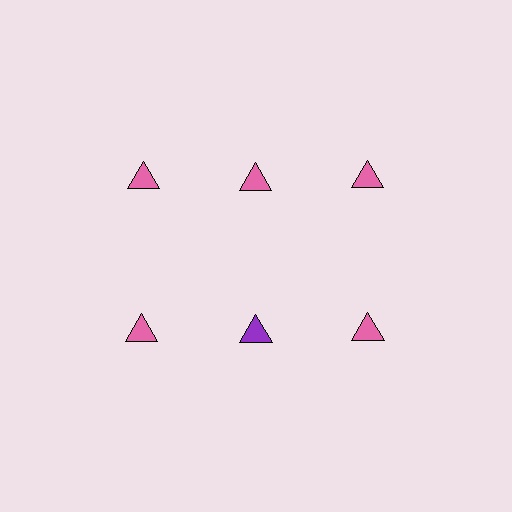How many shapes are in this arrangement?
There are 6 shapes arranged in a grid pattern.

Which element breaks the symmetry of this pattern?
The purple triangle in the second row, second from left column breaks the symmetry. All other shapes are pink triangles.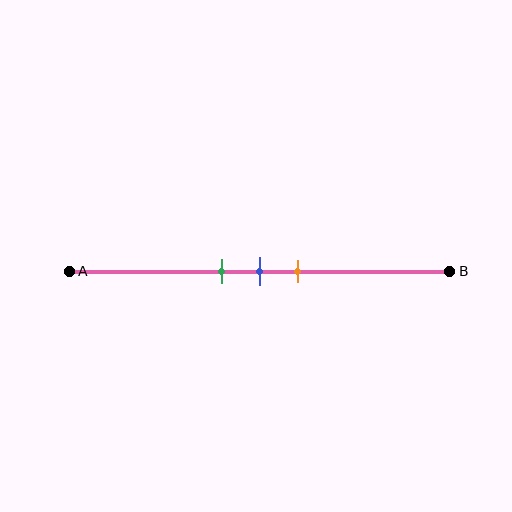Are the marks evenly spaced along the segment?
Yes, the marks are approximately evenly spaced.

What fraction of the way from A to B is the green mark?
The green mark is approximately 40% (0.4) of the way from A to B.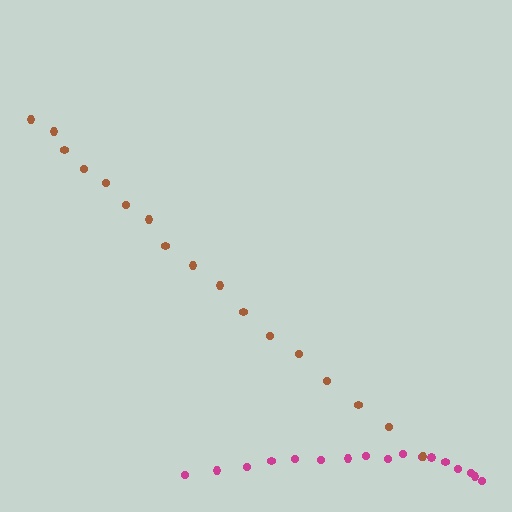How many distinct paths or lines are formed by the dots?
There are 2 distinct paths.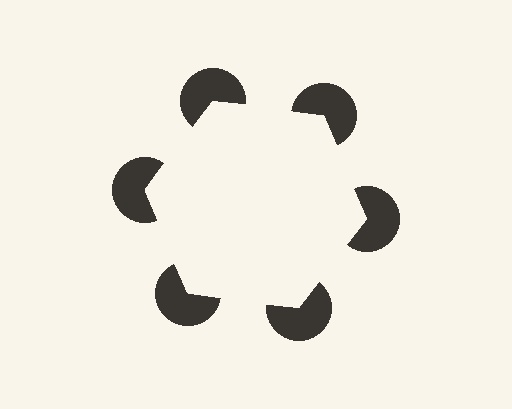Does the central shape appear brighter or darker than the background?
It typically appears slightly brighter than the background, even though no actual brightness change is drawn.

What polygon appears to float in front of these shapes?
An illusory hexagon — its edges are inferred from the aligned wedge cuts in the pac-man discs, not physically drawn.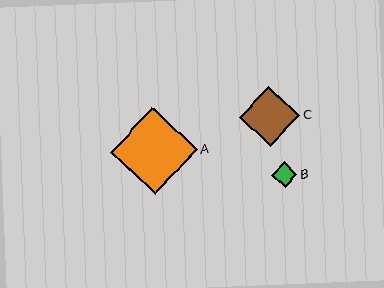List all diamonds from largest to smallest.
From largest to smallest: A, C, B.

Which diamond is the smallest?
Diamond B is the smallest with a size of approximately 25 pixels.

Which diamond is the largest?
Diamond A is the largest with a size of approximately 87 pixels.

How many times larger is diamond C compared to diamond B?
Diamond C is approximately 2.4 times the size of diamond B.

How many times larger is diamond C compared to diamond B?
Diamond C is approximately 2.4 times the size of diamond B.